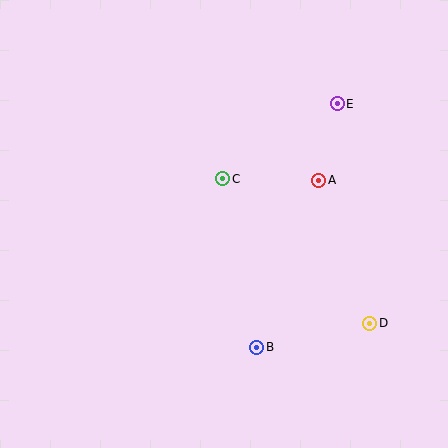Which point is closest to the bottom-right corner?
Point D is closest to the bottom-right corner.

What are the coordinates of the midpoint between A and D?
The midpoint between A and D is at (344, 252).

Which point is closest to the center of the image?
Point C at (223, 179) is closest to the center.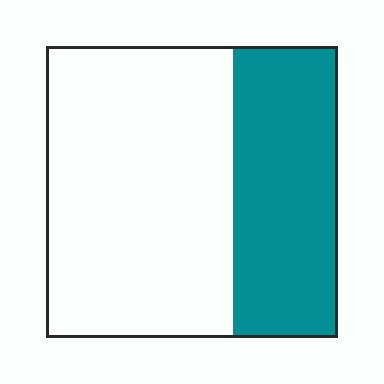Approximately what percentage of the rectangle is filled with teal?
Approximately 35%.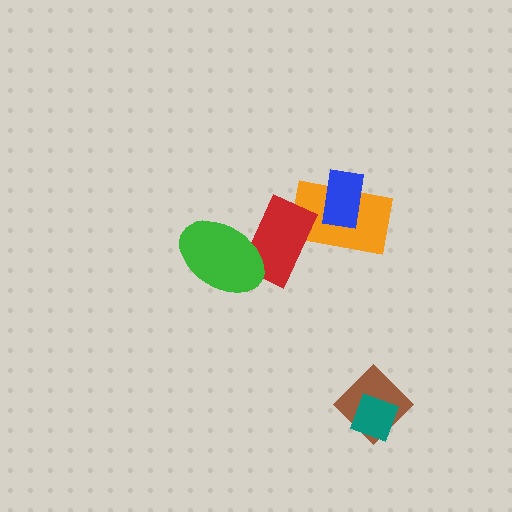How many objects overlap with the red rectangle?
2 objects overlap with the red rectangle.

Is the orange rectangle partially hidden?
Yes, it is partially covered by another shape.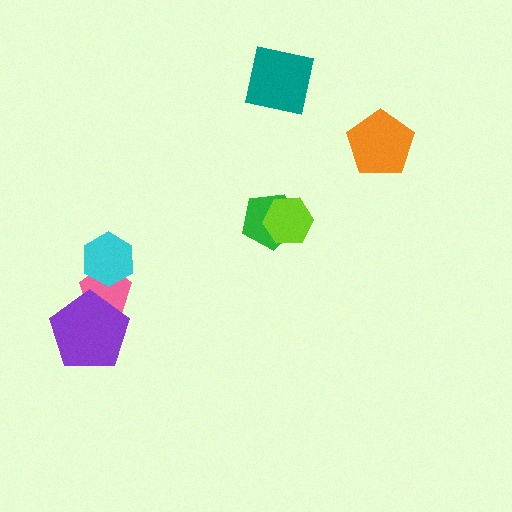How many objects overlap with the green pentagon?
1 object overlaps with the green pentagon.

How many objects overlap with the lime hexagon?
1 object overlaps with the lime hexagon.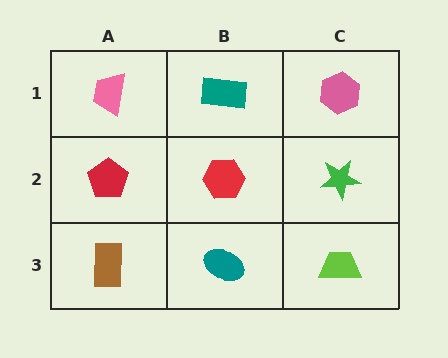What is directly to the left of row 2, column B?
A red pentagon.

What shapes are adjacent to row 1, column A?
A red pentagon (row 2, column A), a teal rectangle (row 1, column B).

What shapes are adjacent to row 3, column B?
A red hexagon (row 2, column B), a brown rectangle (row 3, column A), a lime trapezoid (row 3, column C).